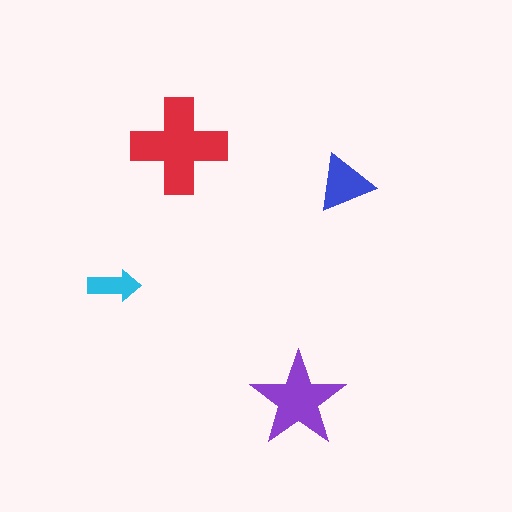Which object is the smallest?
The cyan arrow.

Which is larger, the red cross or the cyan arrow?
The red cross.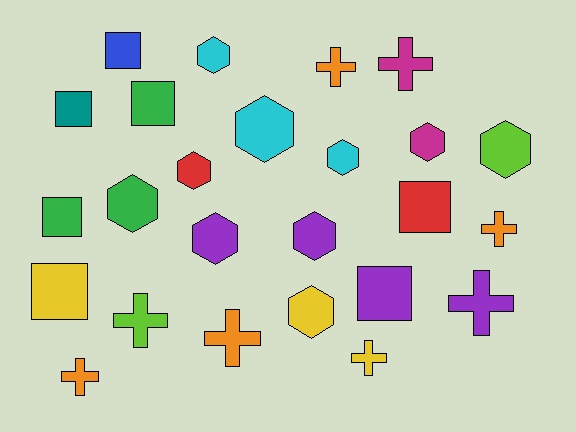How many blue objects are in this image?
There is 1 blue object.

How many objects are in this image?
There are 25 objects.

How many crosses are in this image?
There are 8 crosses.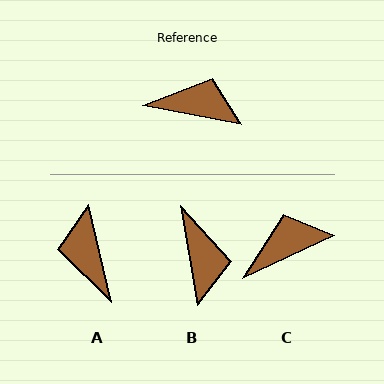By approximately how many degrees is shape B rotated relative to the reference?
Approximately 69 degrees clockwise.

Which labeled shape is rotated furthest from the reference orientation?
A, about 114 degrees away.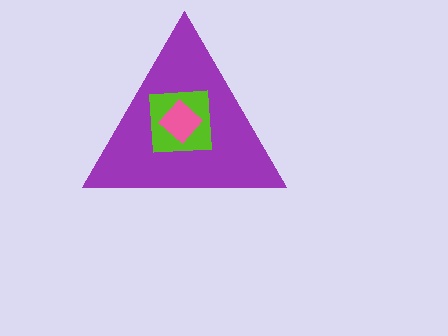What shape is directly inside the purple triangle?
The lime square.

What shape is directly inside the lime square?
The pink diamond.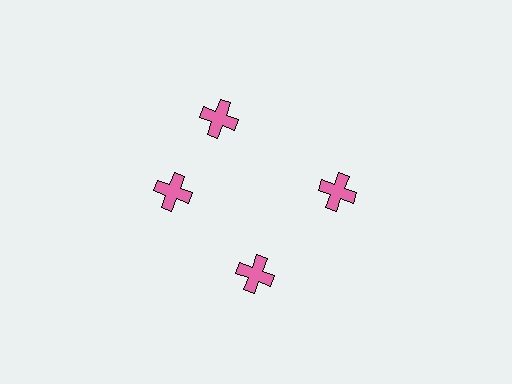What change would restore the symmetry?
The symmetry would be restored by rotating it back into even spacing with its neighbors so that all 4 crosses sit at equal angles and equal distance from the center.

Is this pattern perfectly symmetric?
No. The 4 pink crosses are arranged in a ring, but one element near the 12 o'clock position is rotated out of alignment along the ring, breaking the 4-fold rotational symmetry.